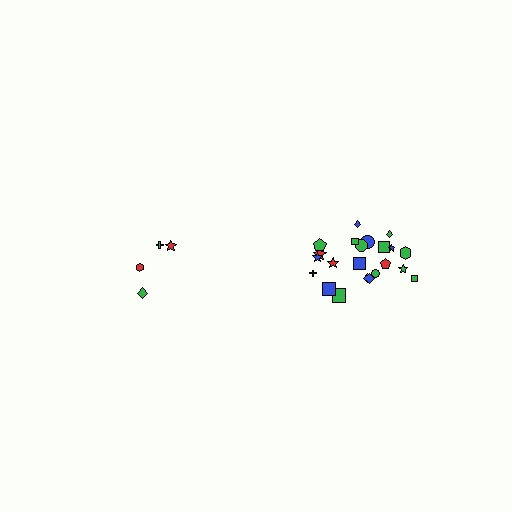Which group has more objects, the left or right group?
The right group.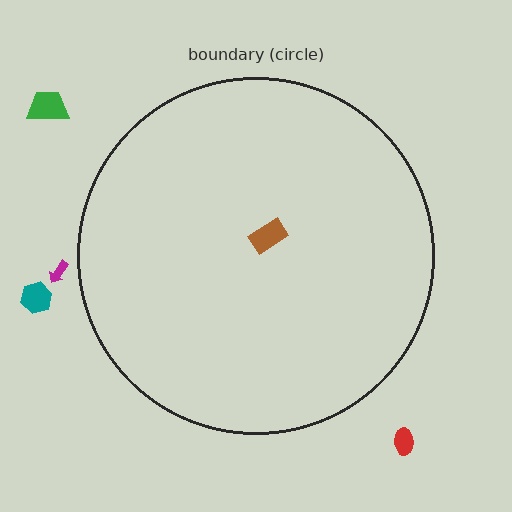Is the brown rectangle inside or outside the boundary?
Inside.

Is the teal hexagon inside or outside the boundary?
Outside.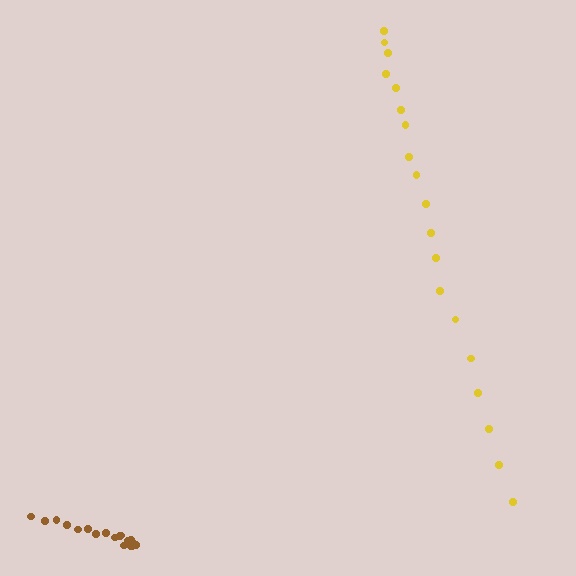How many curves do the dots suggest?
There are 2 distinct paths.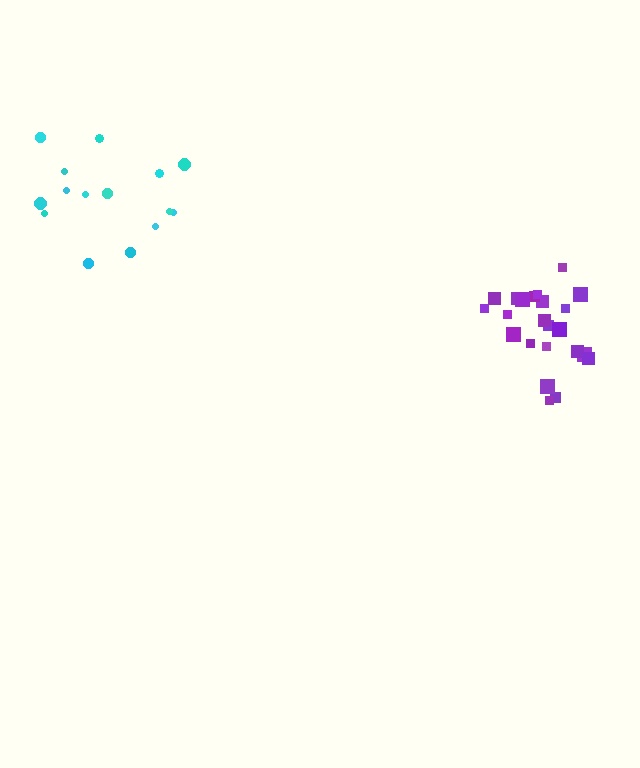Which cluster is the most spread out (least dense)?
Cyan.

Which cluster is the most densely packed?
Purple.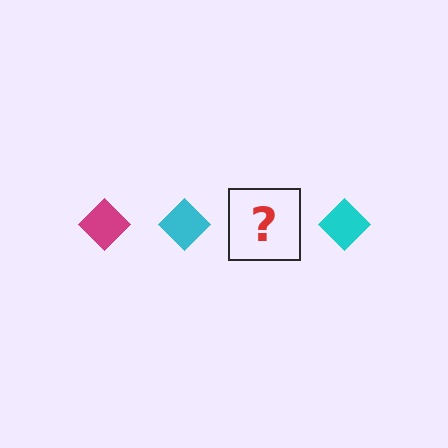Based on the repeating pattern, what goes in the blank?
The blank should be a magenta diamond.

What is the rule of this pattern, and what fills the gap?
The rule is that the pattern cycles through magenta, cyan diamonds. The gap should be filled with a magenta diamond.